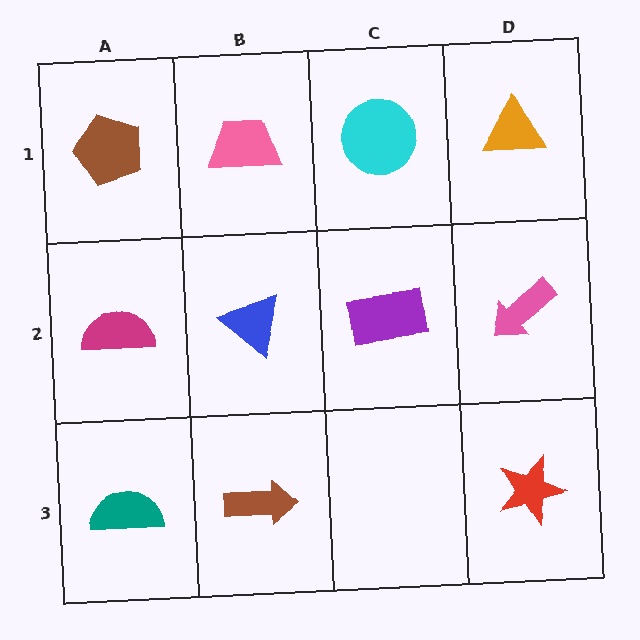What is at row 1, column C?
A cyan circle.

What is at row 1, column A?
A brown pentagon.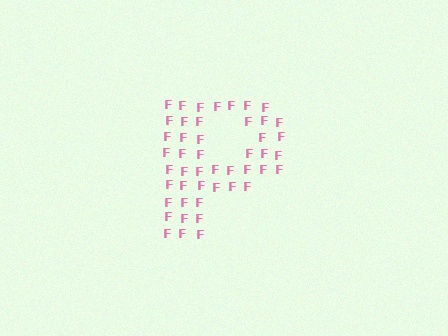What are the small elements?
The small elements are letter F's.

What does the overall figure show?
The overall figure shows the letter P.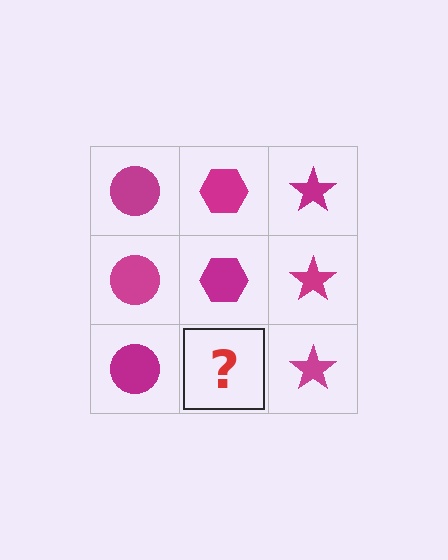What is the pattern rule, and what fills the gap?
The rule is that each column has a consistent shape. The gap should be filled with a magenta hexagon.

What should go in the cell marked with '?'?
The missing cell should contain a magenta hexagon.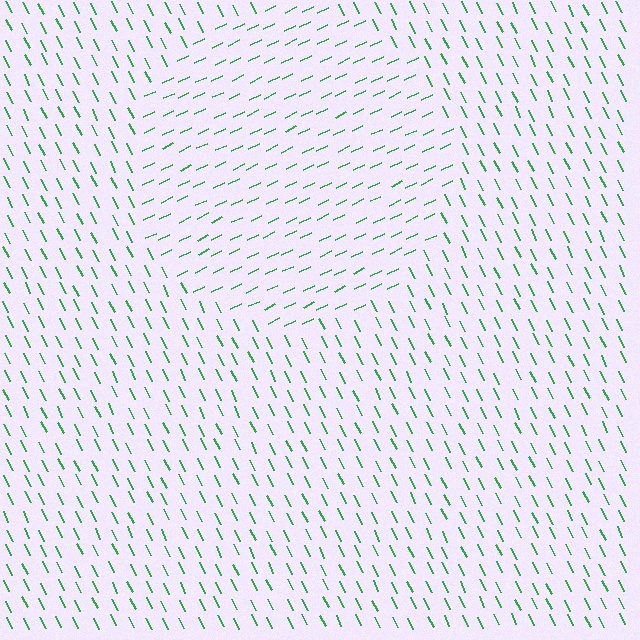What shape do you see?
I see a circle.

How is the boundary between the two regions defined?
The boundary is defined purely by a change in line orientation (approximately 89 degrees difference). All lines are the same color and thickness.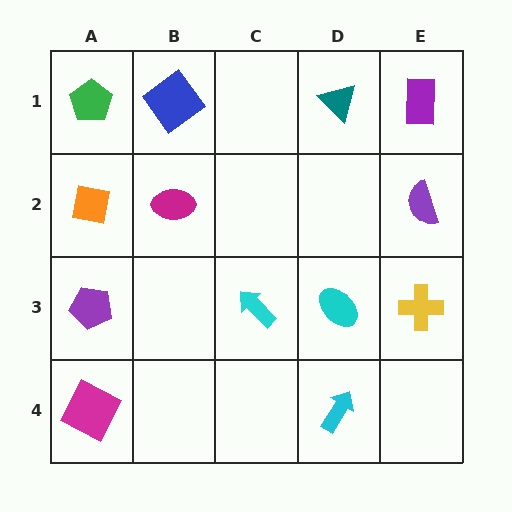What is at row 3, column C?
A cyan arrow.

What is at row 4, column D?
A cyan arrow.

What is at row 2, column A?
An orange square.